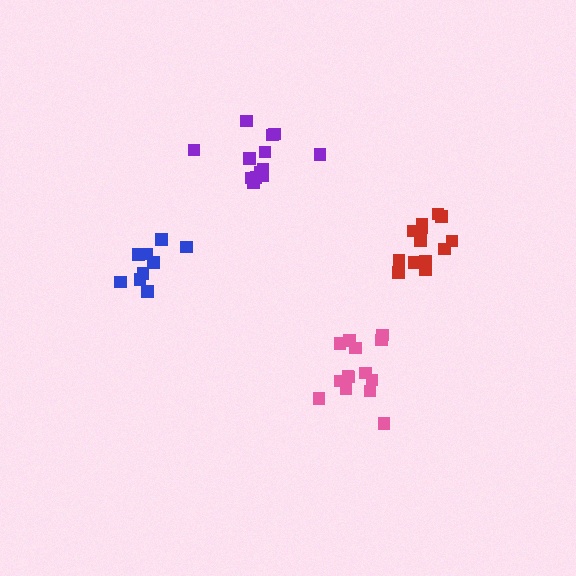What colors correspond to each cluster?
The clusters are colored: purple, red, blue, pink.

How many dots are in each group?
Group 1: 13 dots, Group 2: 13 dots, Group 3: 9 dots, Group 4: 14 dots (49 total).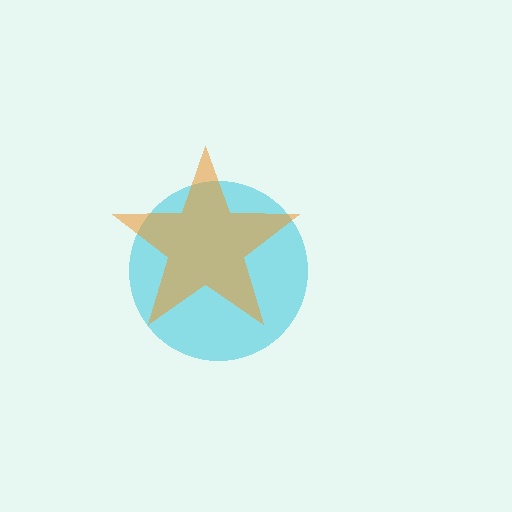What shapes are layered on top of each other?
The layered shapes are: a cyan circle, an orange star.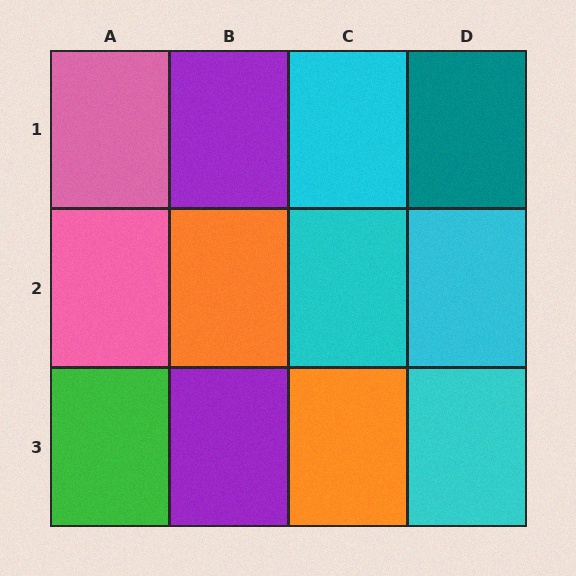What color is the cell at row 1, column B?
Purple.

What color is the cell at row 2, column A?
Pink.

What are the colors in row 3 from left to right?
Green, purple, orange, cyan.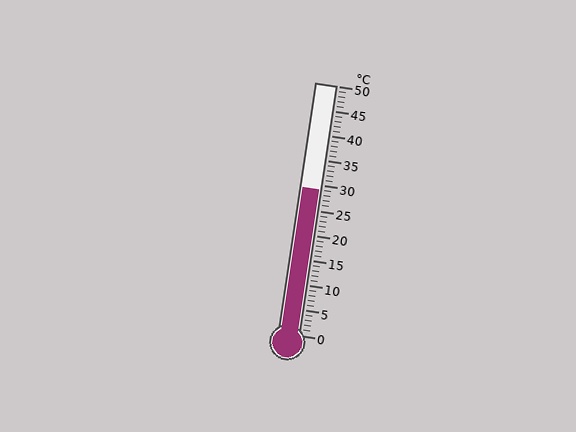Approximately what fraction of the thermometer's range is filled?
The thermometer is filled to approximately 60% of its range.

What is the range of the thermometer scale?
The thermometer scale ranges from 0°C to 50°C.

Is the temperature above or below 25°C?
The temperature is above 25°C.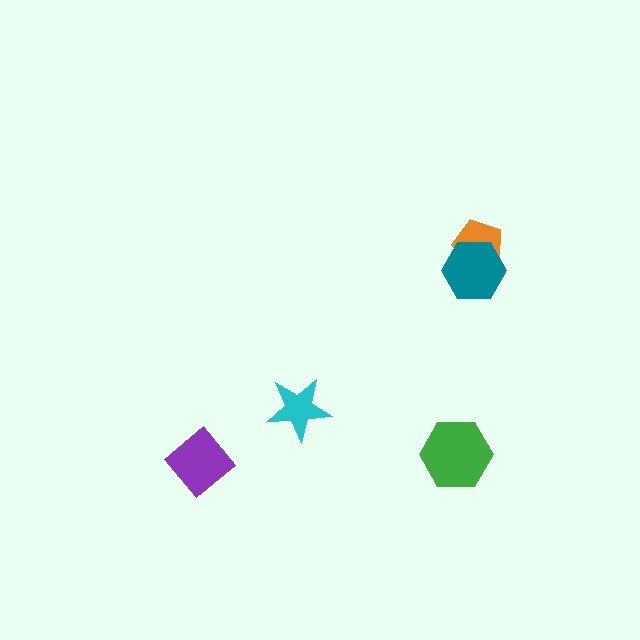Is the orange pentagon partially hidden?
Yes, it is partially covered by another shape.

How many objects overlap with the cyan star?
0 objects overlap with the cyan star.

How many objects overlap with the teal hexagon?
1 object overlaps with the teal hexagon.